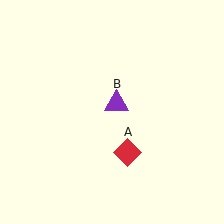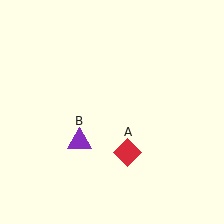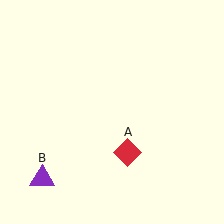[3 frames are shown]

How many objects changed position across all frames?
1 object changed position: purple triangle (object B).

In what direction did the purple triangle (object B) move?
The purple triangle (object B) moved down and to the left.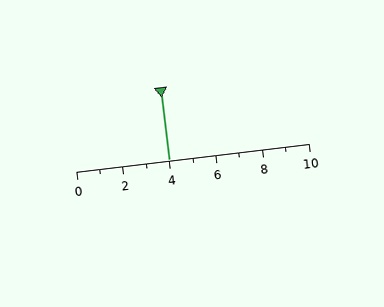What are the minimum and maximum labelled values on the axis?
The axis runs from 0 to 10.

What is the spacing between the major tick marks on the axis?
The major ticks are spaced 2 apart.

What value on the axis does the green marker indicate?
The marker indicates approximately 4.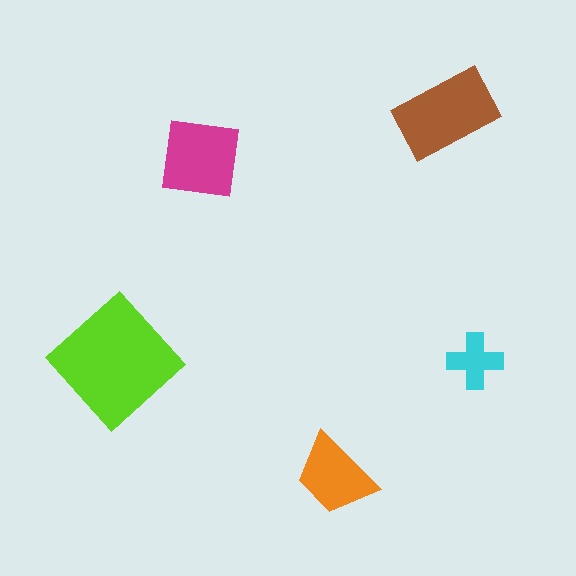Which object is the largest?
The lime diamond.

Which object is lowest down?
The orange trapezoid is bottommost.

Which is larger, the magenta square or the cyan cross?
The magenta square.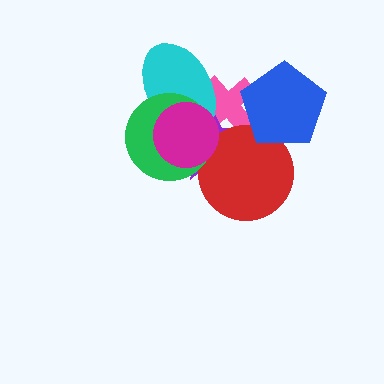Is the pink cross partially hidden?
Yes, it is partially covered by another shape.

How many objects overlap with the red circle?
3 objects overlap with the red circle.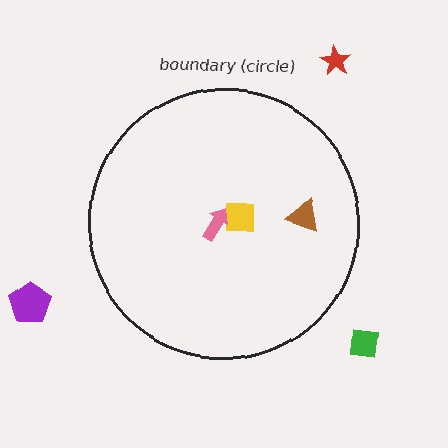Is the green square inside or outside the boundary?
Outside.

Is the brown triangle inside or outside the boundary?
Inside.